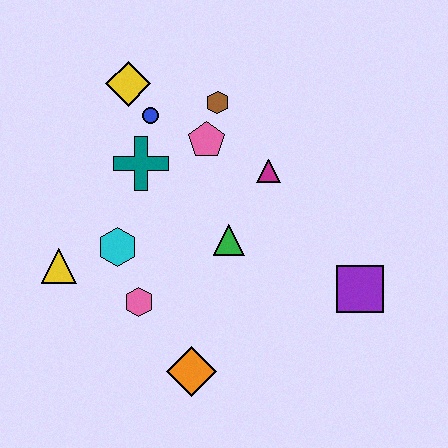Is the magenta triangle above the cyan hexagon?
Yes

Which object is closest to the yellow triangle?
The cyan hexagon is closest to the yellow triangle.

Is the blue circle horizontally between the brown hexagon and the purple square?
No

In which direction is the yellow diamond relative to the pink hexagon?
The yellow diamond is above the pink hexagon.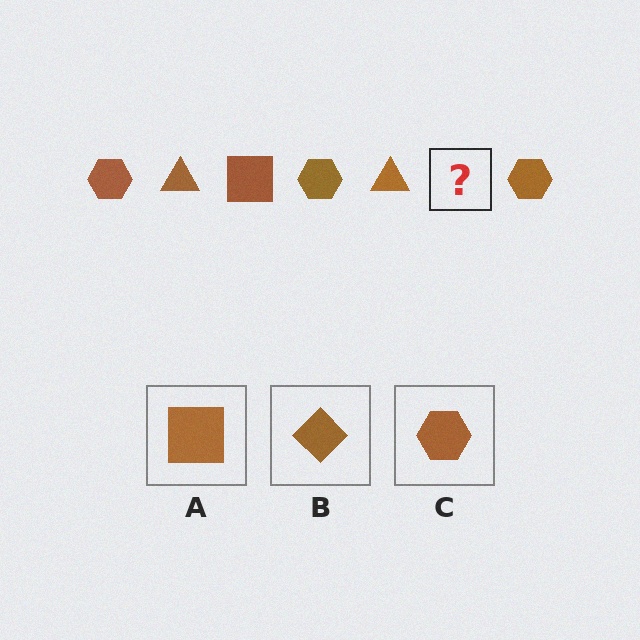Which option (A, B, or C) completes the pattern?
A.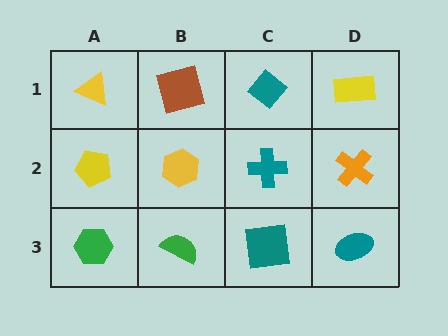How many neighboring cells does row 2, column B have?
4.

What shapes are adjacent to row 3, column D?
An orange cross (row 2, column D), a teal square (row 3, column C).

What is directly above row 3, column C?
A teal cross.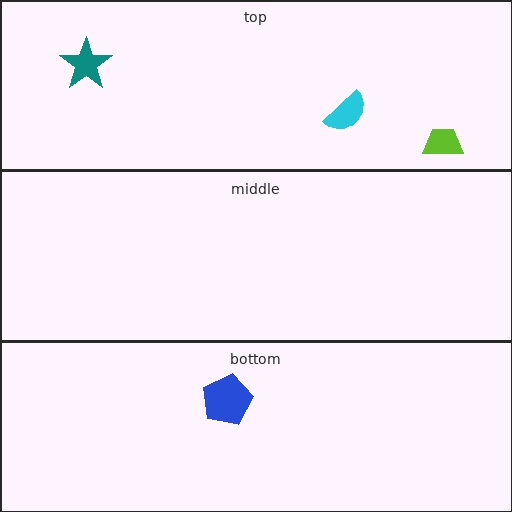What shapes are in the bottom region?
The blue pentagon.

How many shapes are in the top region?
3.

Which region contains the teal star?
The top region.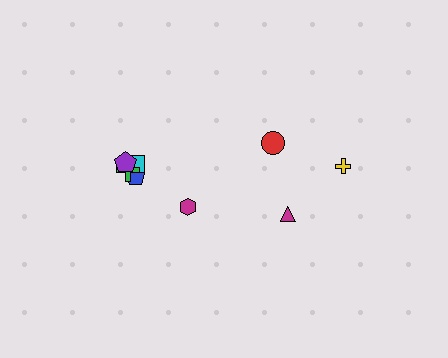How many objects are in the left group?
There are 5 objects.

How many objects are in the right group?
There are 3 objects.